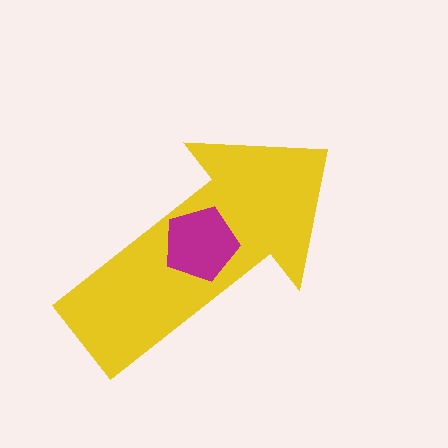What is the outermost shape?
The yellow arrow.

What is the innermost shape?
The magenta pentagon.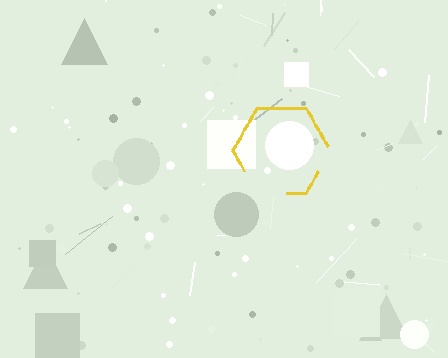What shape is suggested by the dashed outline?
The dashed outline suggests a hexagon.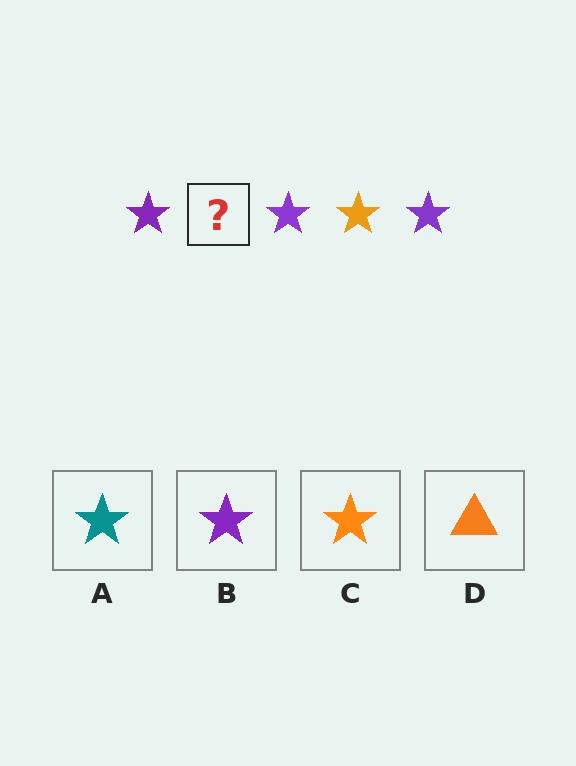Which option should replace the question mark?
Option C.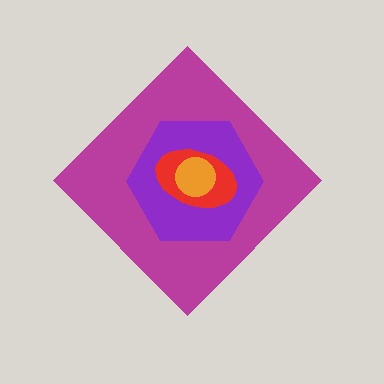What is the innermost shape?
The orange circle.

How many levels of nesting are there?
4.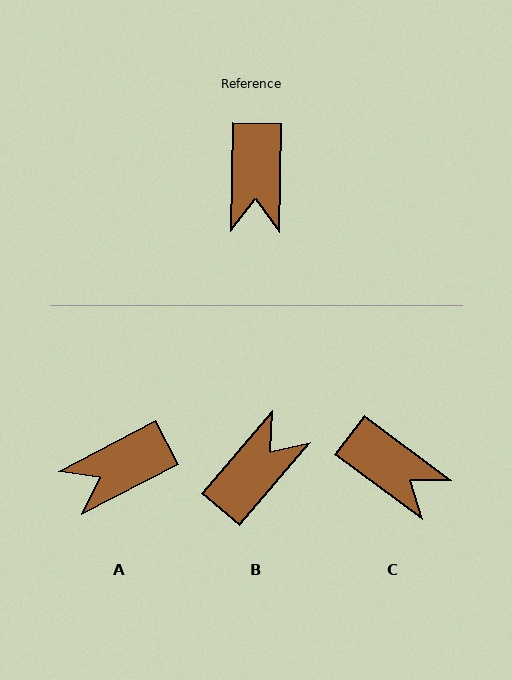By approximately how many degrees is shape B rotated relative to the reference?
Approximately 141 degrees counter-clockwise.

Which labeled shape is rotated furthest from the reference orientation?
B, about 141 degrees away.